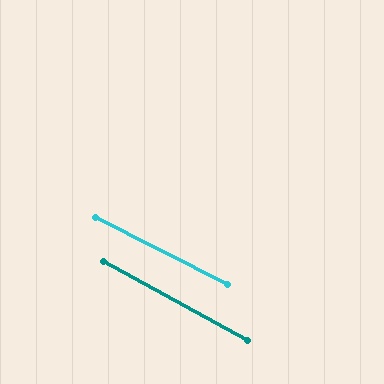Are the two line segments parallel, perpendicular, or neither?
Parallel — their directions differ by only 2.0°.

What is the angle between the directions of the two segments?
Approximately 2 degrees.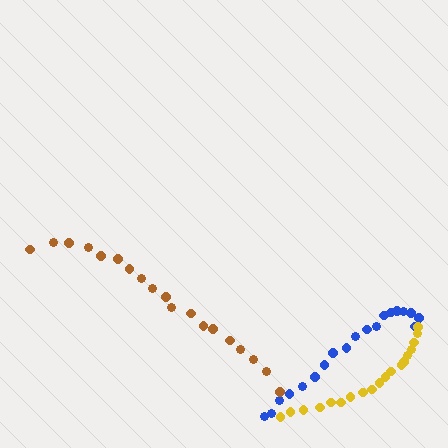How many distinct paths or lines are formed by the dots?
There are 3 distinct paths.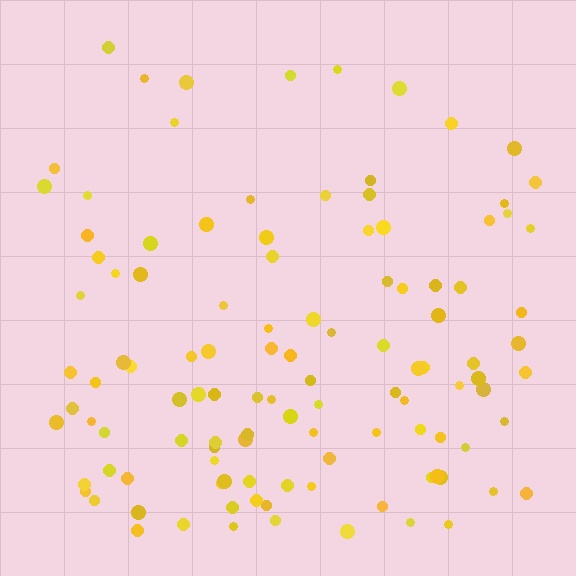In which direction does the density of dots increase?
From top to bottom, with the bottom side densest.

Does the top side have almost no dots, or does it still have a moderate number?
Still a moderate number, just noticeably fewer than the bottom.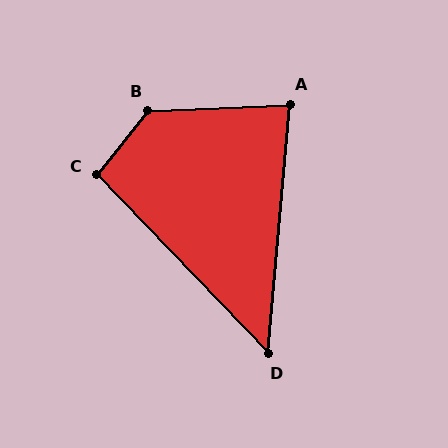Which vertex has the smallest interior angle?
D, at approximately 49 degrees.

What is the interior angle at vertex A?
Approximately 83 degrees (acute).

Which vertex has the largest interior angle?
B, at approximately 131 degrees.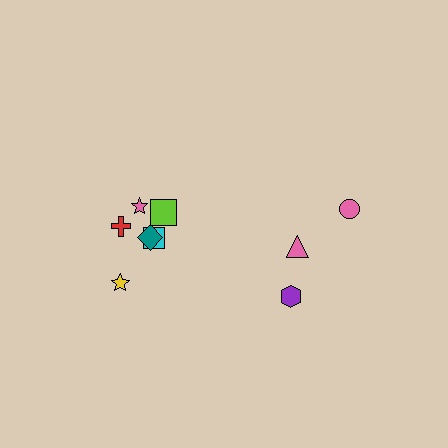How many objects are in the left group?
There are 6 objects.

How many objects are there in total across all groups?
There are 9 objects.